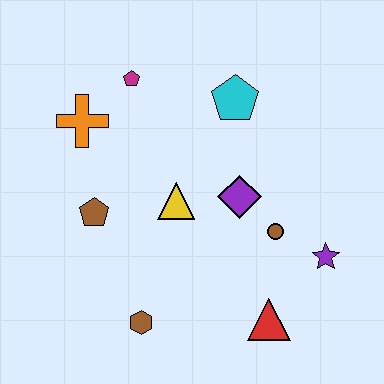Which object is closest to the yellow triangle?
The purple diamond is closest to the yellow triangle.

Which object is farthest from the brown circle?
The orange cross is farthest from the brown circle.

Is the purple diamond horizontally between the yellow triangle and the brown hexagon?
No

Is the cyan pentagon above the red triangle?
Yes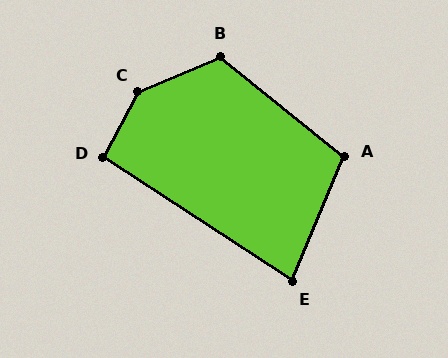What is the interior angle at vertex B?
Approximately 118 degrees (obtuse).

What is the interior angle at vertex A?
Approximately 106 degrees (obtuse).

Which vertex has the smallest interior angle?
E, at approximately 80 degrees.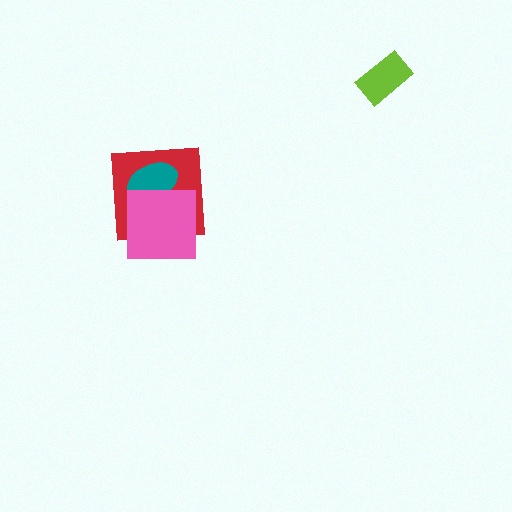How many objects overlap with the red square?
2 objects overlap with the red square.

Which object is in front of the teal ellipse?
The pink square is in front of the teal ellipse.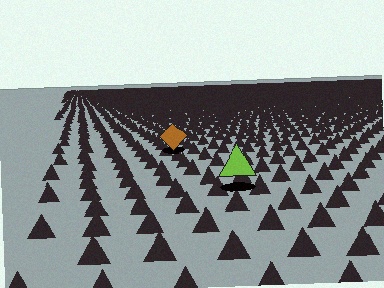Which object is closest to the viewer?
The lime triangle is closest. The texture marks near it are larger and more spread out.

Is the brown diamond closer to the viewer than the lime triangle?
No. The lime triangle is closer — you can tell from the texture gradient: the ground texture is coarser near it.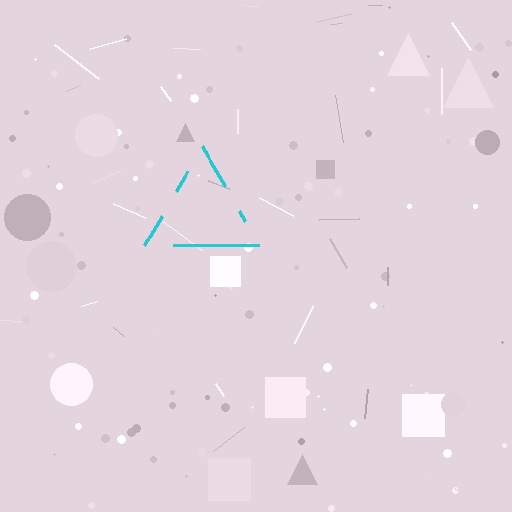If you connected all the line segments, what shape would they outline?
They would outline a triangle.